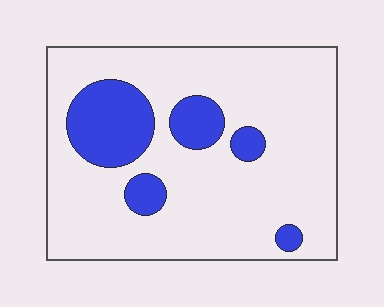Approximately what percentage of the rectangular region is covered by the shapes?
Approximately 20%.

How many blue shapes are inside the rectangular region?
5.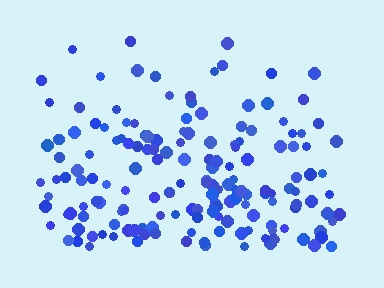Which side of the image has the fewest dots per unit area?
The top.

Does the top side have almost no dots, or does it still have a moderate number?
Still a moderate number, just noticeably fewer than the bottom.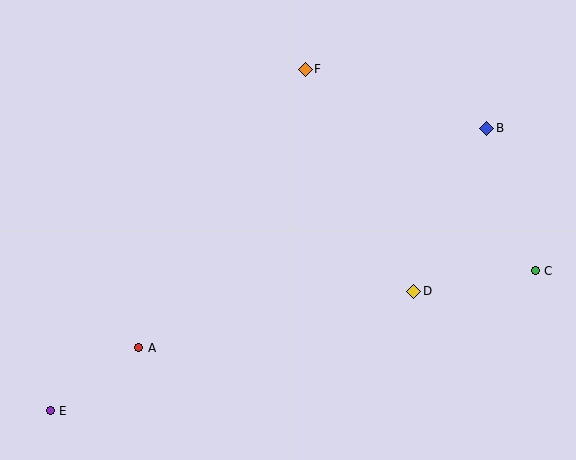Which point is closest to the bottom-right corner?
Point C is closest to the bottom-right corner.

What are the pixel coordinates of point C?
Point C is at (535, 271).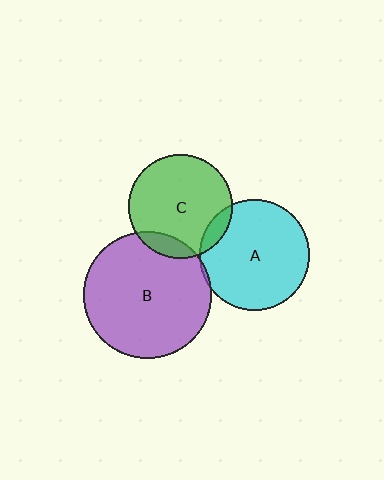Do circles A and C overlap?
Yes.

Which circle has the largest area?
Circle B (purple).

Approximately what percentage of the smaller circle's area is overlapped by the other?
Approximately 10%.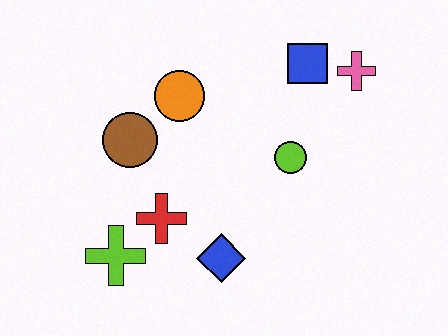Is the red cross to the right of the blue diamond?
No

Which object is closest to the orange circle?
The brown circle is closest to the orange circle.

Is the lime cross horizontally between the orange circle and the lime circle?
No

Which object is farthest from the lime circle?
The lime cross is farthest from the lime circle.